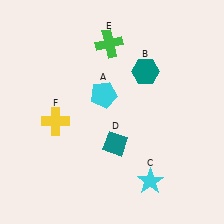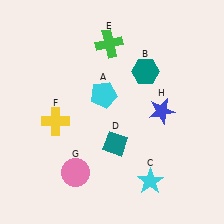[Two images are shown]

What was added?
A pink circle (G), a blue star (H) were added in Image 2.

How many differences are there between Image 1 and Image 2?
There are 2 differences between the two images.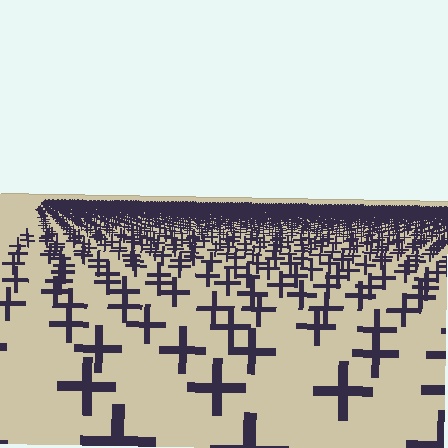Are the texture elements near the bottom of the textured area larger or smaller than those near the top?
Larger. Near the bottom, elements are closer to the viewer and appear at a bigger on-screen size.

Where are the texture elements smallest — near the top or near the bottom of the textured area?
Near the top.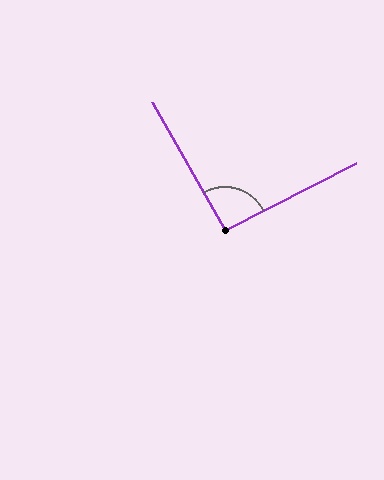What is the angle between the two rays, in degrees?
Approximately 93 degrees.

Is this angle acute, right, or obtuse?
It is approximately a right angle.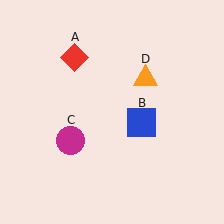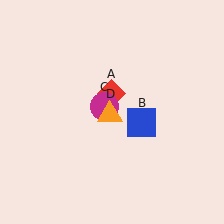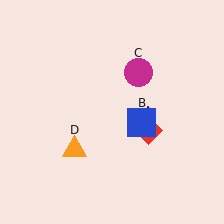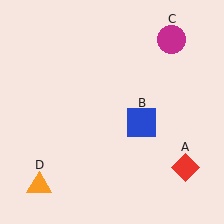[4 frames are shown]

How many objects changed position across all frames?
3 objects changed position: red diamond (object A), magenta circle (object C), orange triangle (object D).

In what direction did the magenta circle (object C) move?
The magenta circle (object C) moved up and to the right.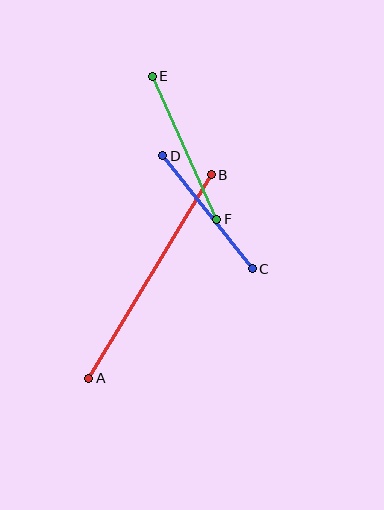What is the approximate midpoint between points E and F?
The midpoint is at approximately (184, 148) pixels.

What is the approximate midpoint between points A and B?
The midpoint is at approximately (150, 276) pixels.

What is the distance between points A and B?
The distance is approximately 238 pixels.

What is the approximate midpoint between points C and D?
The midpoint is at approximately (207, 212) pixels.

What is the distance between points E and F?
The distance is approximately 157 pixels.